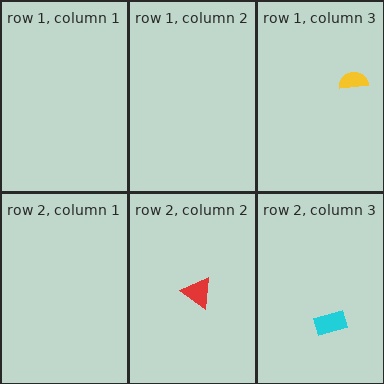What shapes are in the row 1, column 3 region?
The yellow semicircle.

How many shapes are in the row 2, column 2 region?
1.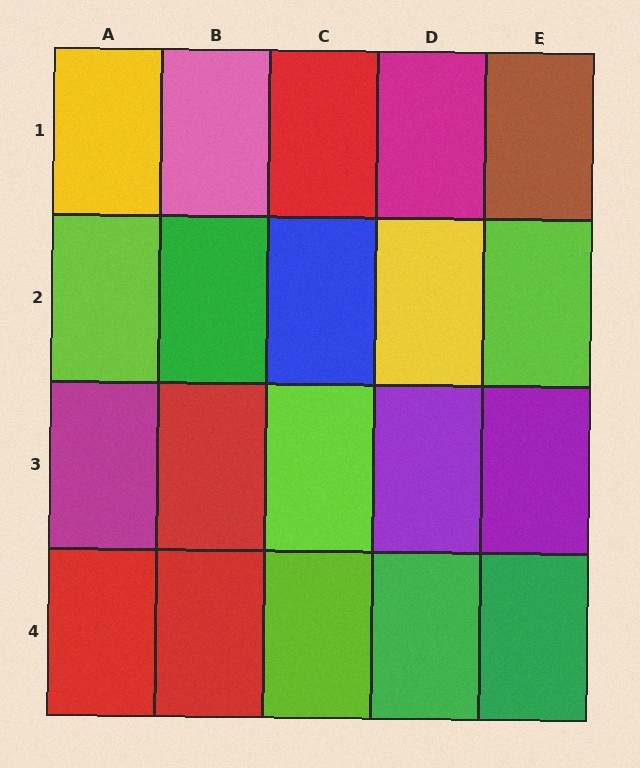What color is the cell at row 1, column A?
Yellow.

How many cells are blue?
1 cell is blue.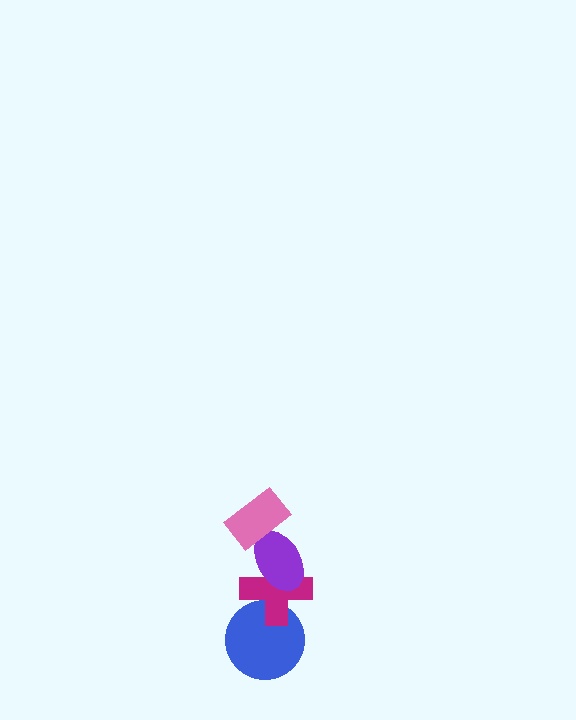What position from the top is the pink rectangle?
The pink rectangle is 1st from the top.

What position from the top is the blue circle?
The blue circle is 4th from the top.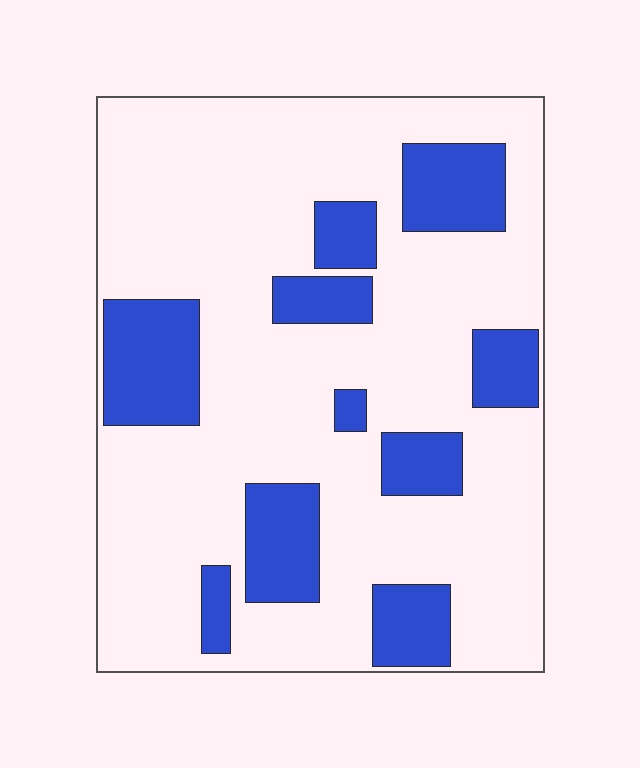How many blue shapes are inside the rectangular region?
10.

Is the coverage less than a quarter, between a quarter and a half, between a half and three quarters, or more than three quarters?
Less than a quarter.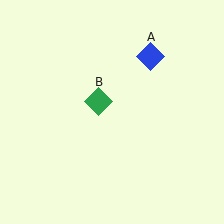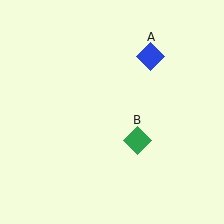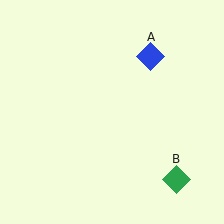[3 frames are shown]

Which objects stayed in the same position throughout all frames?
Blue diamond (object A) remained stationary.